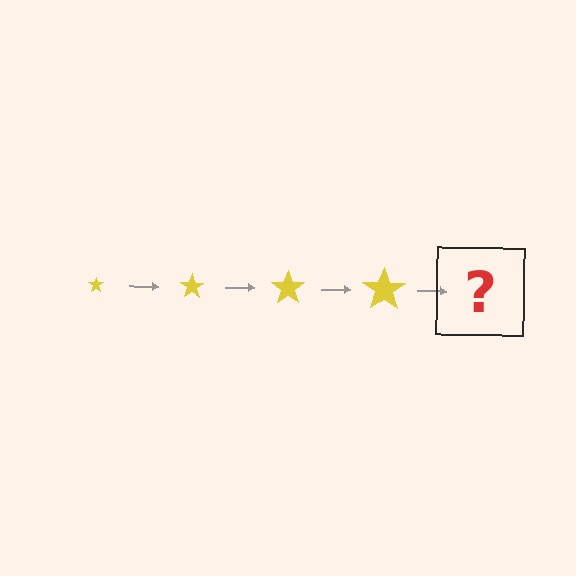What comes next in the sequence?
The next element should be a yellow star, larger than the previous one.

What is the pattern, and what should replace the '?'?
The pattern is that the star gets progressively larger each step. The '?' should be a yellow star, larger than the previous one.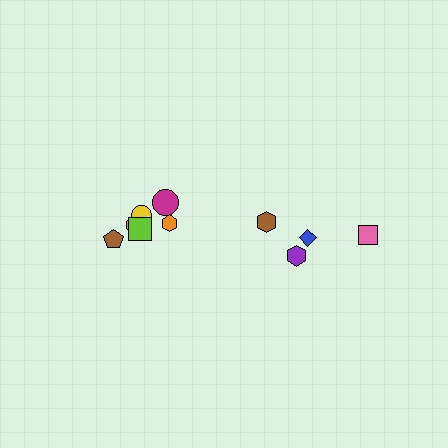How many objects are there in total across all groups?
There are 10 objects.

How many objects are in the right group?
There are 4 objects.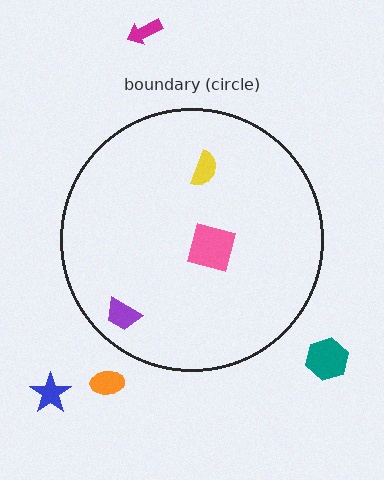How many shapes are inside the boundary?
3 inside, 4 outside.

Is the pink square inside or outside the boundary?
Inside.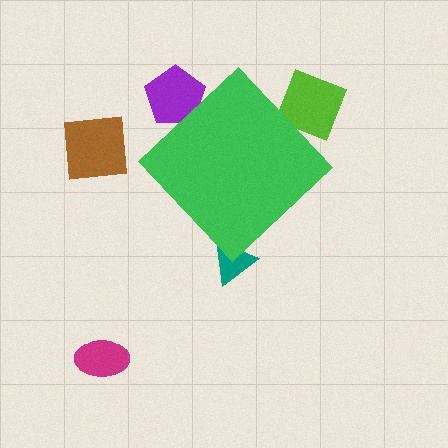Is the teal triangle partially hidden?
Yes, the teal triangle is partially hidden behind the green diamond.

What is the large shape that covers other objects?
A green diamond.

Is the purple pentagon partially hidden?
Yes, the purple pentagon is partially hidden behind the green diamond.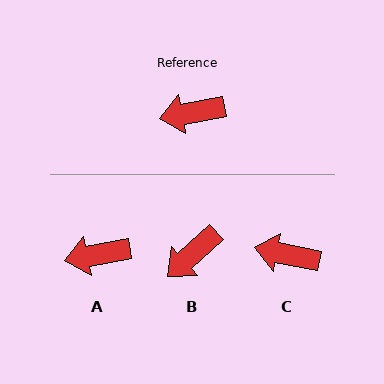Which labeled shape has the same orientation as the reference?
A.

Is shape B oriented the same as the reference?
No, it is off by about 32 degrees.